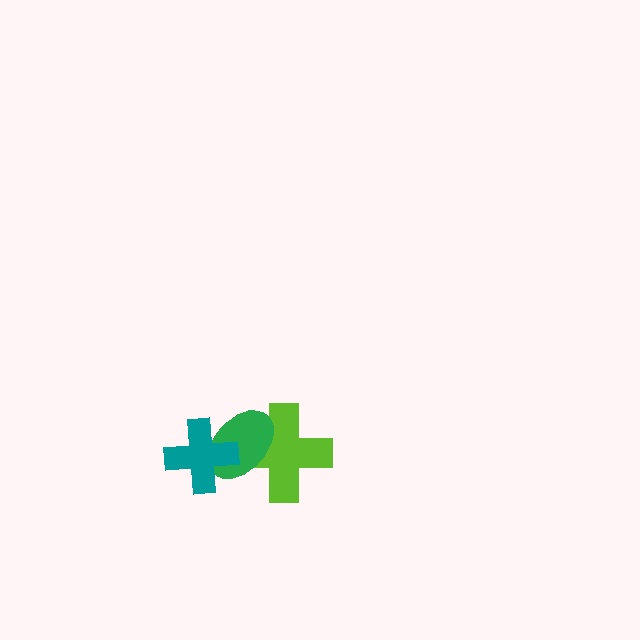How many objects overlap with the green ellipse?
2 objects overlap with the green ellipse.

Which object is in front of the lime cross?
The green ellipse is in front of the lime cross.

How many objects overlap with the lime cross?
1 object overlaps with the lime cross.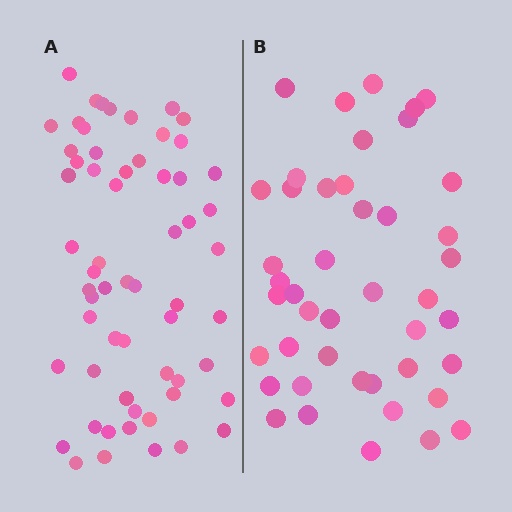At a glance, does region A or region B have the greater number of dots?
Region A (the left region) has more dots.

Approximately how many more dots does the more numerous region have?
Region A has approximately 15 more dots than region B.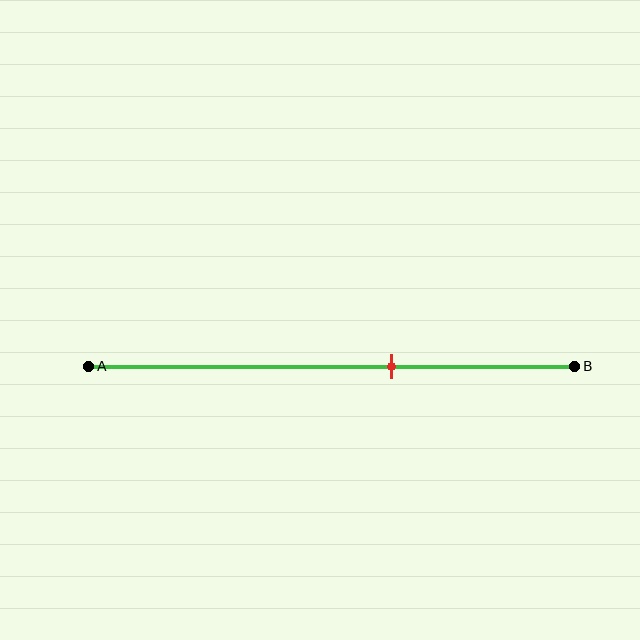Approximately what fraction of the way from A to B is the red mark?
The red mark is approximately 60% of the way from A to B.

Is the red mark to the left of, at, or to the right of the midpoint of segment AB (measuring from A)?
The red mark is to the right of the midpoint of segment AB.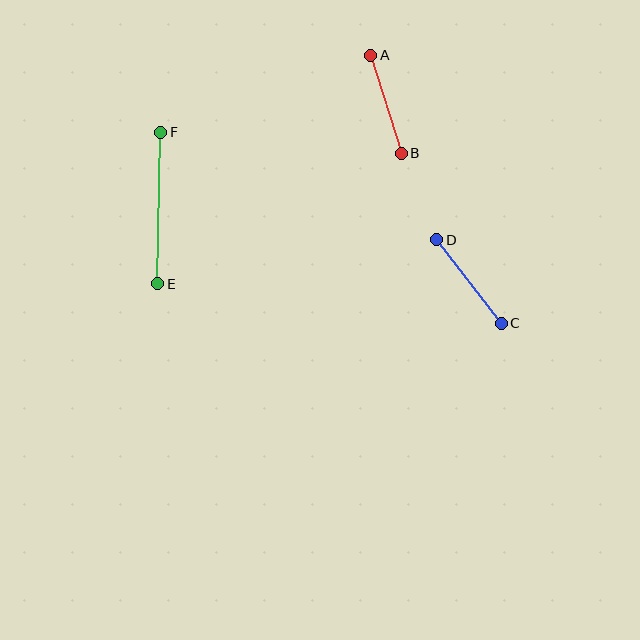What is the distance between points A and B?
The distance is approximately 103 pixels.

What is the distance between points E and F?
The distance is approximately 152 pixels.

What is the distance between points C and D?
The distance is approximately 105 pixels.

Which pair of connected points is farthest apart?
Points E and F are farthest apart.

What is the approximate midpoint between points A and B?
The midpoint is at approximately (386, 104) pixels.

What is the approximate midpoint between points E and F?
The midpoint is at approximately (159, 208) pixels.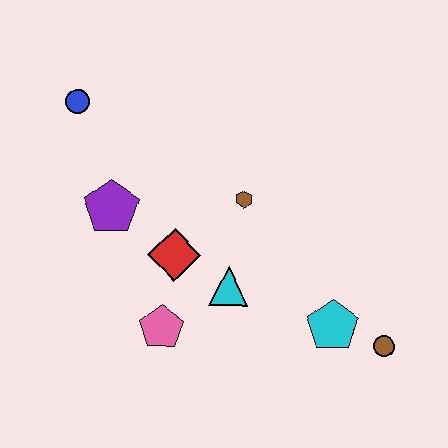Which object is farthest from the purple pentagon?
The brown circle is farthest from the purple pentagon.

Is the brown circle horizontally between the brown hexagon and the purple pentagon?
No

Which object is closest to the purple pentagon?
The red diamond is closest to the purple pentagon.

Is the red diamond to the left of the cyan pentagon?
Yes